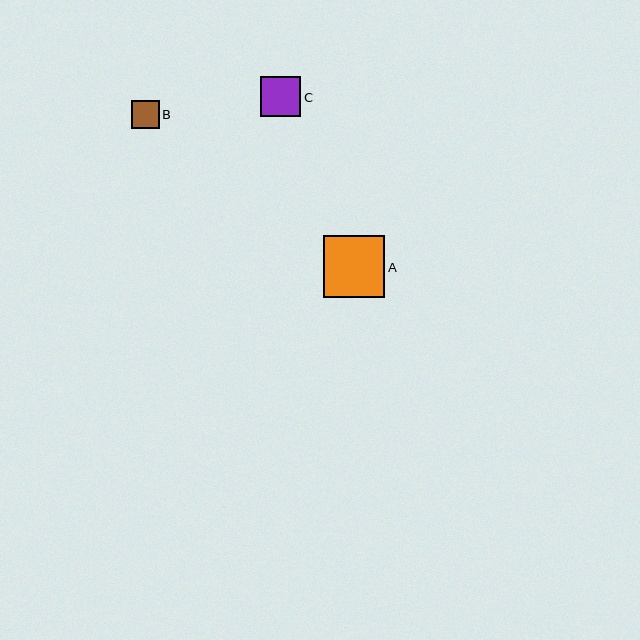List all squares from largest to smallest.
From largest to smallest: A, C, B.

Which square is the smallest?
Square B is the smallest with a size of approximately 28 pixels.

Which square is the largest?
Square A is the largest with a size of approximately 62 pixels.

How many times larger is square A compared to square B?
Square A is approximately 2.2 times the size of square B.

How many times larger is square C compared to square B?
Square C is approximately 1.4 times the size of square B.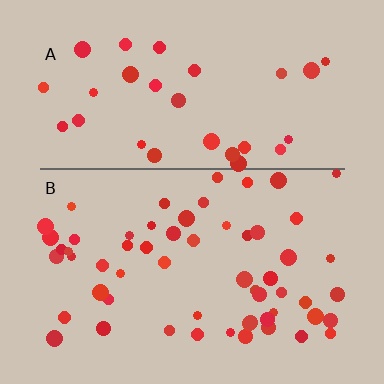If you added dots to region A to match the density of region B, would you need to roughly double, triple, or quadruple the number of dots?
Approximately double.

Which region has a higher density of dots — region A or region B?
B (the bottom).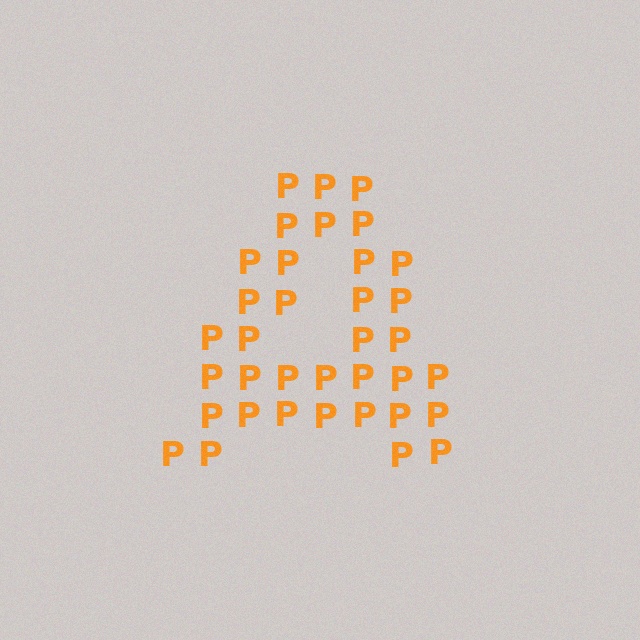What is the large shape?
The large shape is the letter A.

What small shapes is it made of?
It is made of small letter P's.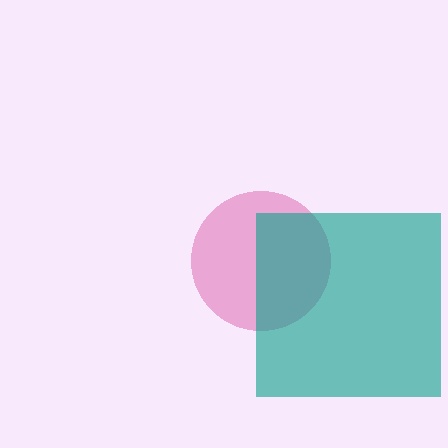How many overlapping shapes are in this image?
There are 2 overlapping shapes in the image.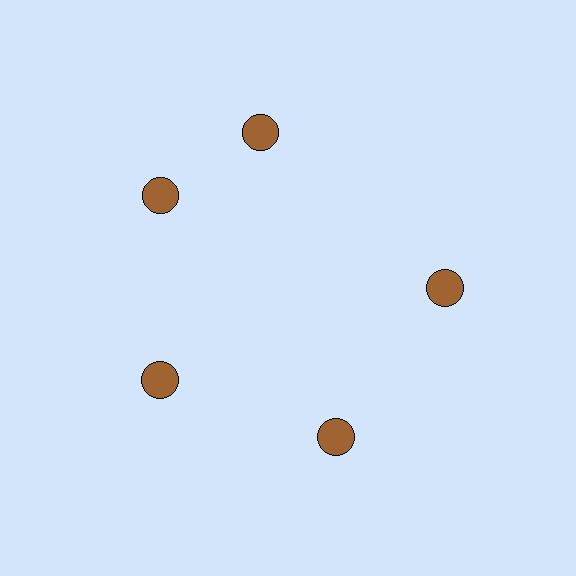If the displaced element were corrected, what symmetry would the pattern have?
It would have 5-fold rotational symmetry — the pattern would map onto itself every 72 degrees.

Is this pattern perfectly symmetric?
No. The 5 brown circles are arranged in a ring, but one element near the 1 o'clock position is rotated out of alignment along the ring, breaking the 5-fold rotational symmetry.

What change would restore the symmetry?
The symmetry would be restored by rotating it back into even spacing with its neighbors so that all 5 circles sit at equal angles and equal distance from the center.